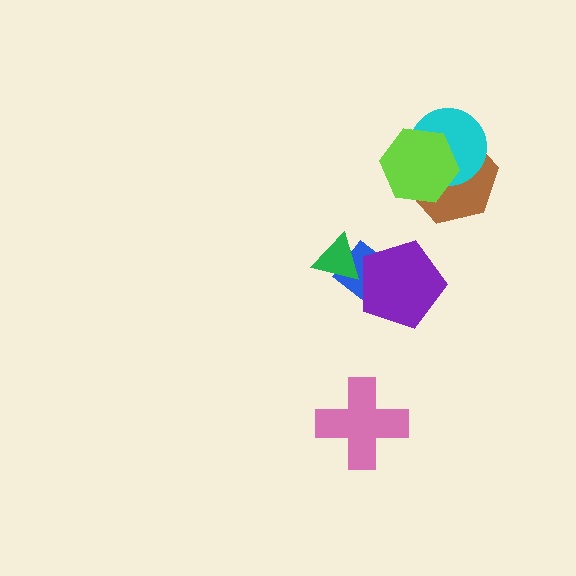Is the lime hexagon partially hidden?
No, no other shape covers it.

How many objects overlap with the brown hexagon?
2 objects overlap with the brown hexagon.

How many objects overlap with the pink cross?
0 objects overlap with the pink cross.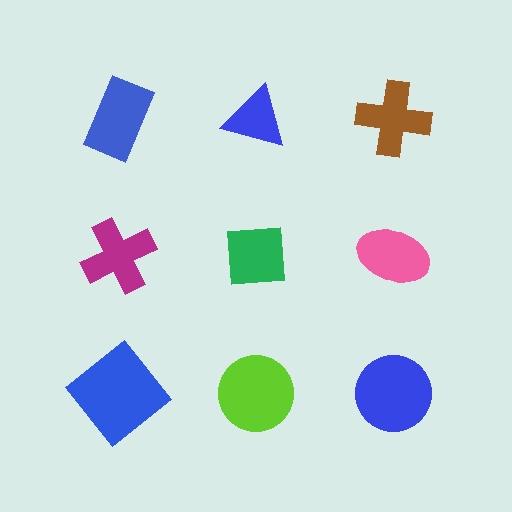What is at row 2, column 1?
A magenta cross.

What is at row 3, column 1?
A blue diamond.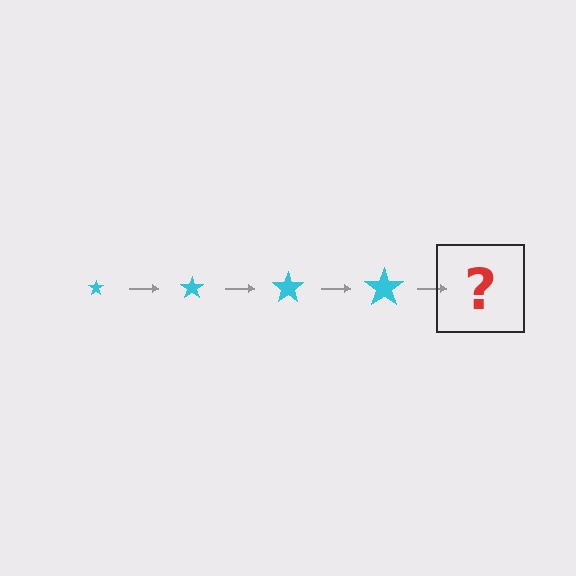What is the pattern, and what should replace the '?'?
The pattern is that the star gets progressively larger each step. The '?' should be a cyan star, larger than the previous one.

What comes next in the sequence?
The next element should be a cyan star, larger than the previous one.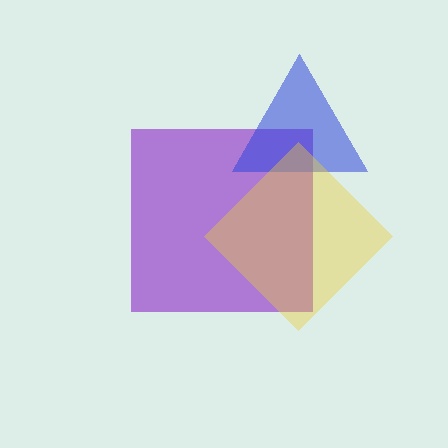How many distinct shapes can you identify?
There are 3 distinct shapes: a purple square, a blue triangle, a yellow diamond.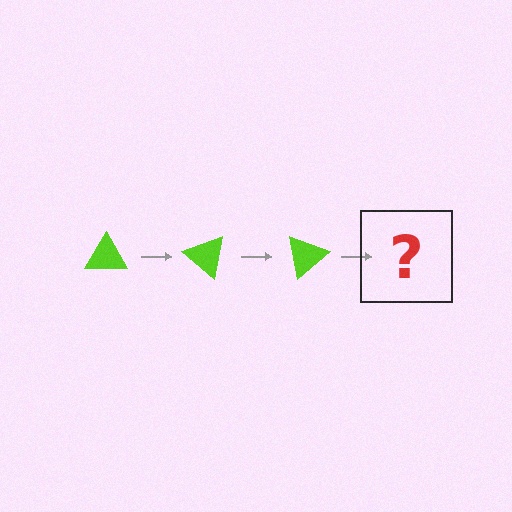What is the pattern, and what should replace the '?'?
The pattern is that the triangle rotates 40 degrees each step. The '?' should be a lime triangle rotated 120 degrees.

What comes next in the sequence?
The next element should be a lime triangle rotated 120 degrees.